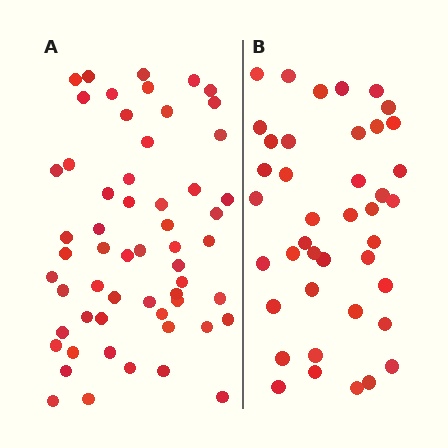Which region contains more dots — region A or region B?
Region A (the left region) has more dots.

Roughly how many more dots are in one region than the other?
Region A has approximately 15 more dots than region B.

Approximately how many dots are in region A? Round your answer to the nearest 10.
About 60 dots. (The exact count is 57, which rounds to 60.)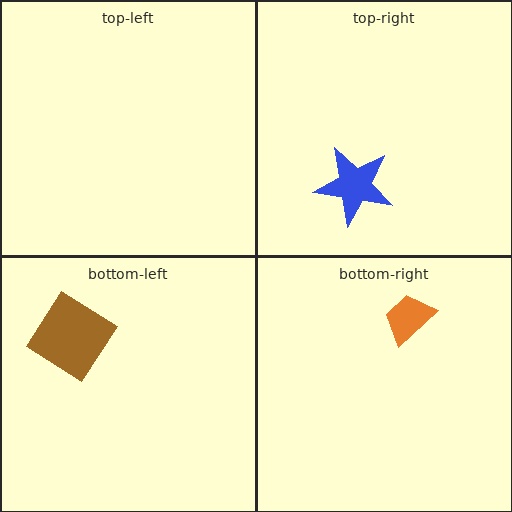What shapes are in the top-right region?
The blue star.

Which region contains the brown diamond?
The bottom-left region.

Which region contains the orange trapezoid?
The bottom-right region.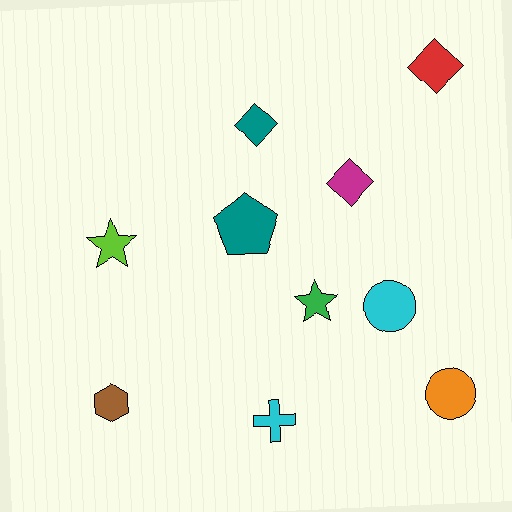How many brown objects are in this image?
There is 1 brown object.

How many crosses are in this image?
There is 1 cross.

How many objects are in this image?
There are 10 objects.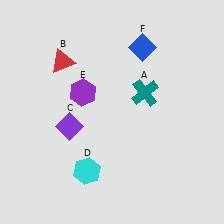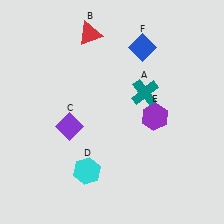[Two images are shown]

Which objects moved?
The objects that moved are: the red triangle (B), the purple hexagon (E).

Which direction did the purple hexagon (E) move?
The purple hexagon (E) moved right.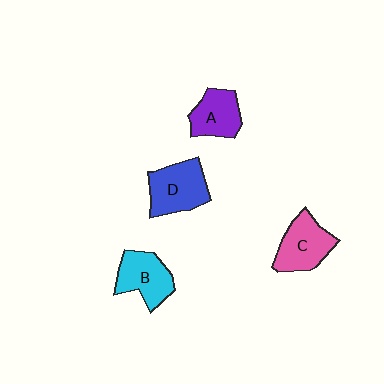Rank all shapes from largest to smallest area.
From largest to smallest: D (blue), C (pink), B (cyan), A (purple).